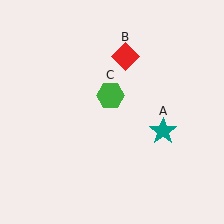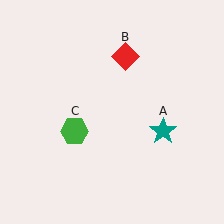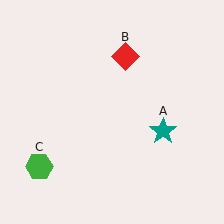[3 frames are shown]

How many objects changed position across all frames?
1 object changed position: green hexagon (object C).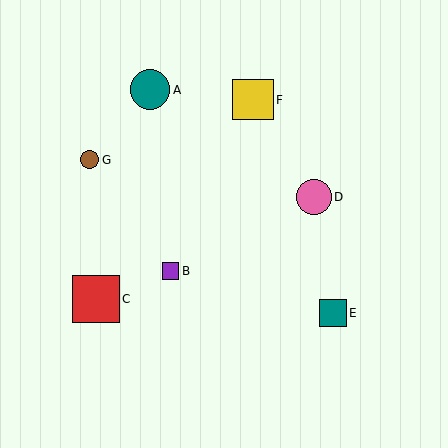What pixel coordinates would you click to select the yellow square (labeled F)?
Click at (253, 100) to select the yellow square F.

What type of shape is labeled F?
Shape F is a yellow square.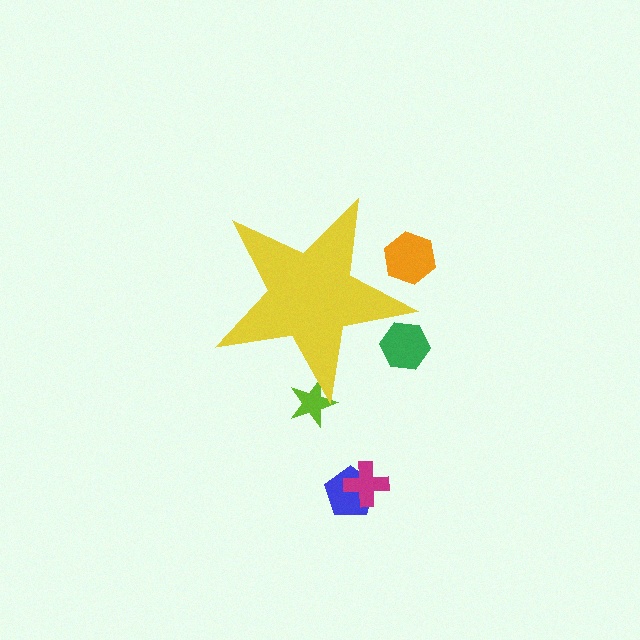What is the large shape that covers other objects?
A yellow star.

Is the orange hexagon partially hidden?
Yes, the orange hexagon is partially hidden behind the yellow star.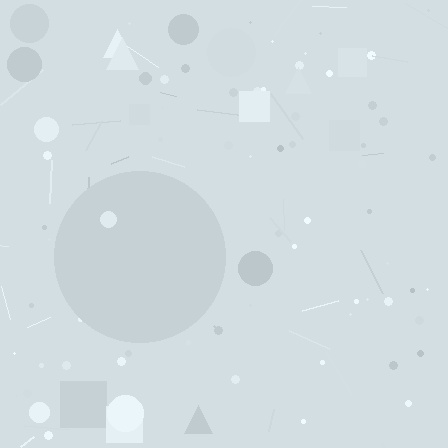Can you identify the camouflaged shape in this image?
The camouflaged shape is a circle.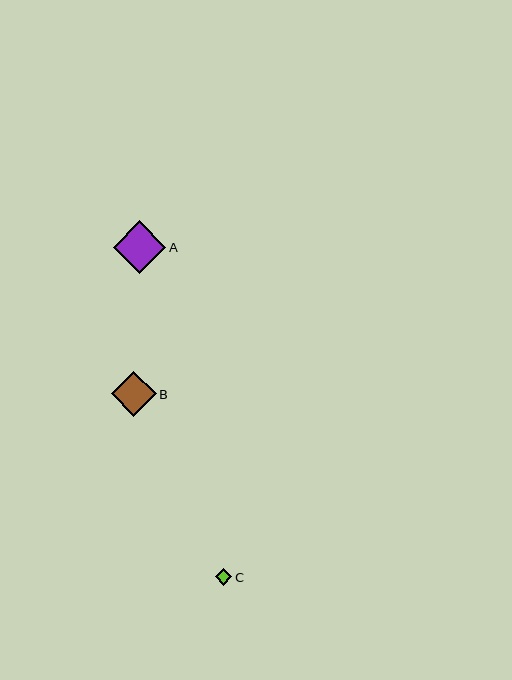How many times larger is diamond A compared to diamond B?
Diamond A is approximately 1.2 times the size of diamond B.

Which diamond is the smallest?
Diamond C is the smallest with a size of approximately 17 pixels.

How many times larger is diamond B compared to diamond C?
Diamond B is approximately 2.7 times the size of diamond C.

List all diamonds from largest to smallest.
From largest to smallest: A, B, C.